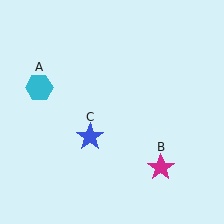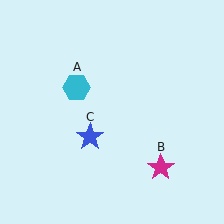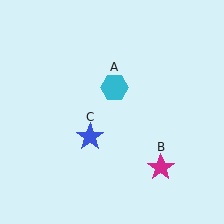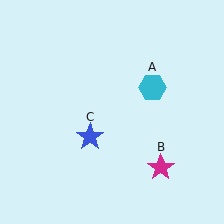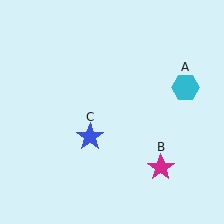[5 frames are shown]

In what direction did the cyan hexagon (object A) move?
The cyan hexagon (object A) moved right.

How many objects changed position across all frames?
1 object changed position: cyan hexagon (object A).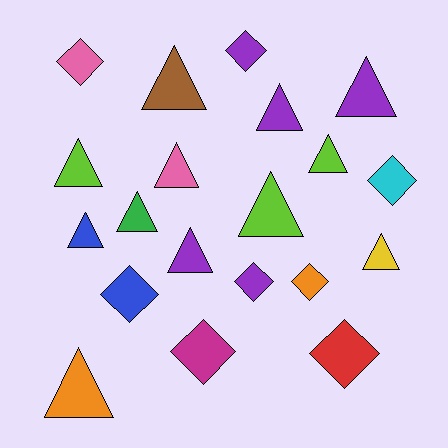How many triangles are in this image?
There are 12 triangles.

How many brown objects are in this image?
There is 1 brown object.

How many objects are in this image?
There are 20 objects.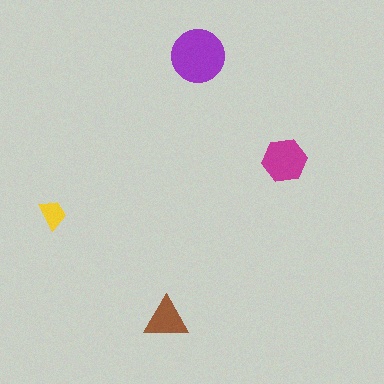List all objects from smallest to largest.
The yellow trapezoid, the brown triangle, the magenta hexagon, the purple circle.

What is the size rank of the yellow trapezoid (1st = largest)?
4th.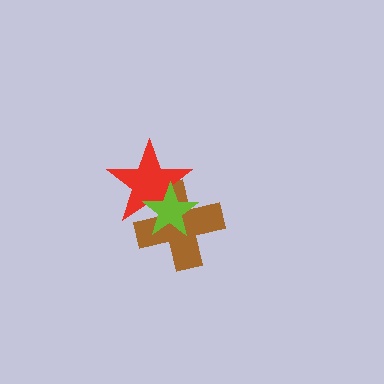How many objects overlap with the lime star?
2 objects overlap with the lime star.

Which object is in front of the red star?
The lime star is in front of the red star.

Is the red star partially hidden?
Yes, it is partially covered by another shape.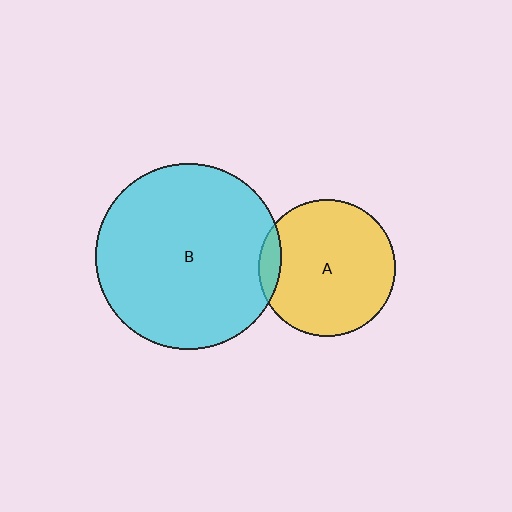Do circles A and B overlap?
Yes.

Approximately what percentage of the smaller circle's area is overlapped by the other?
Approximately 10%.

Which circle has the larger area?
Circle B (cyan).